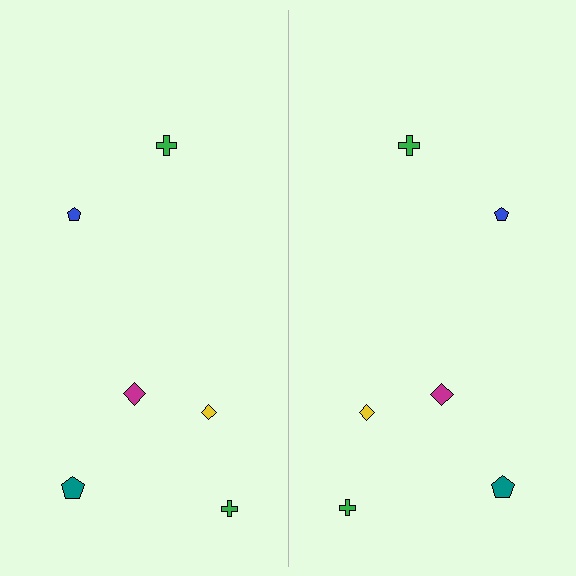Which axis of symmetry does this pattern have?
The pattern has a vertical axis of symmetry running through the center of the image.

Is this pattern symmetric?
Yes, this pattern has bilateral (reflection) symmetry.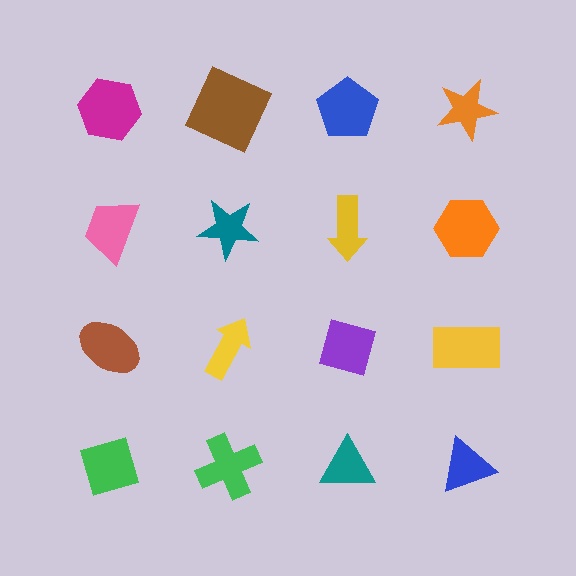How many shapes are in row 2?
4 shapes.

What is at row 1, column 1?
A magenta hexagon.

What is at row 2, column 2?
A teal star.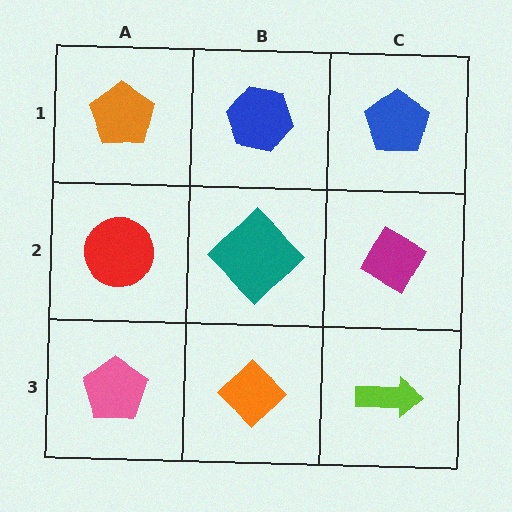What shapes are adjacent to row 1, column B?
A teal diamond (row 2, column B), an orange pentagon (row 1, column A), a blue pentagon (row 1, column C).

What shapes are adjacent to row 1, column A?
A red circle (row 2, column A), a blue hexagon (row 1, column B).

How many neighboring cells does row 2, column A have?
3.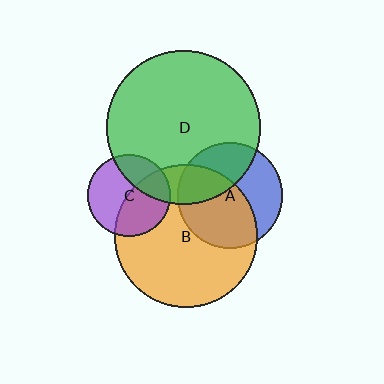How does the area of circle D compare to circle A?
Approximately 2.1 times.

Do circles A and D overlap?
Yes.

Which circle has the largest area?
Circle D (green).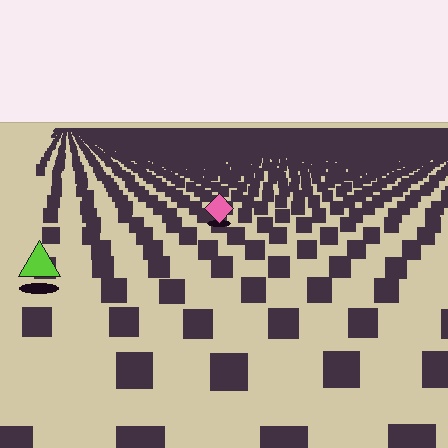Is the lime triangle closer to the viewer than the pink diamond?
Yes. The lime triangle is closer — you can tell from the texture gradient: the ground texture is coarser near it.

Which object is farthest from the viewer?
The pink diamond is farthest from the viewer. It appears smaller and the ground texture around it is denser.